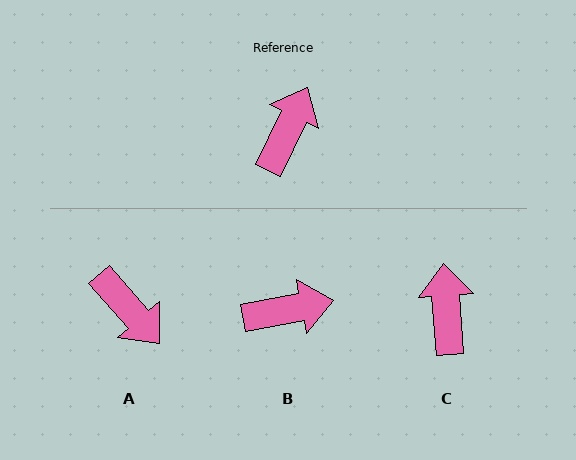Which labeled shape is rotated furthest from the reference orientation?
A, about 113 degrees away.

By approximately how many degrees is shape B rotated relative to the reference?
Approximately 54 degrees clockwise.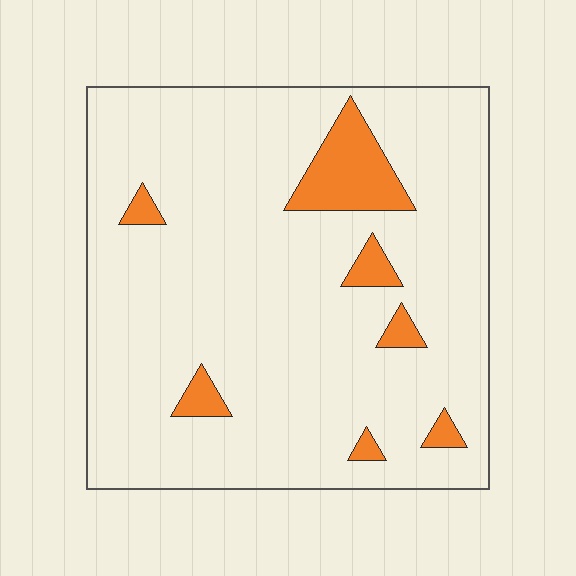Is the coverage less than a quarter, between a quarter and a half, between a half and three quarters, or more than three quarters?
Less than a quarter.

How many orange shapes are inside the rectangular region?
7.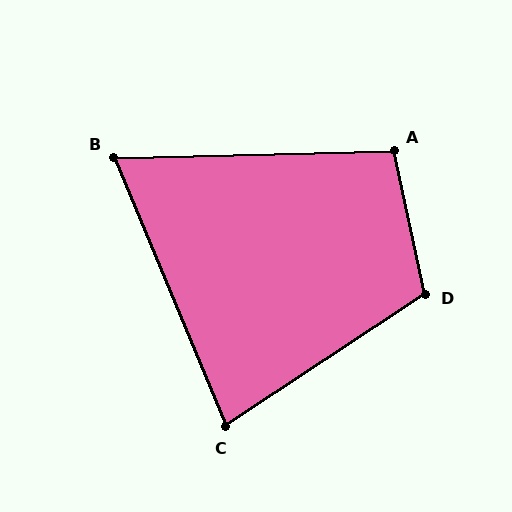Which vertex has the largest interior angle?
D, at approximately 111 degrees.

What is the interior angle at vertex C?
Approximately 79 degrees (acute).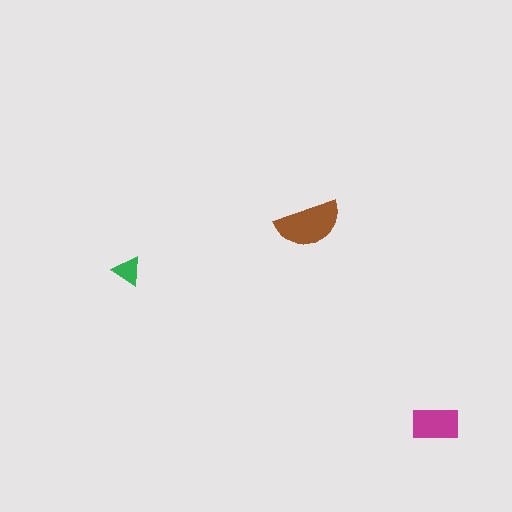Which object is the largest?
The brown semicircle.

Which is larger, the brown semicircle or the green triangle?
The brown semicircle.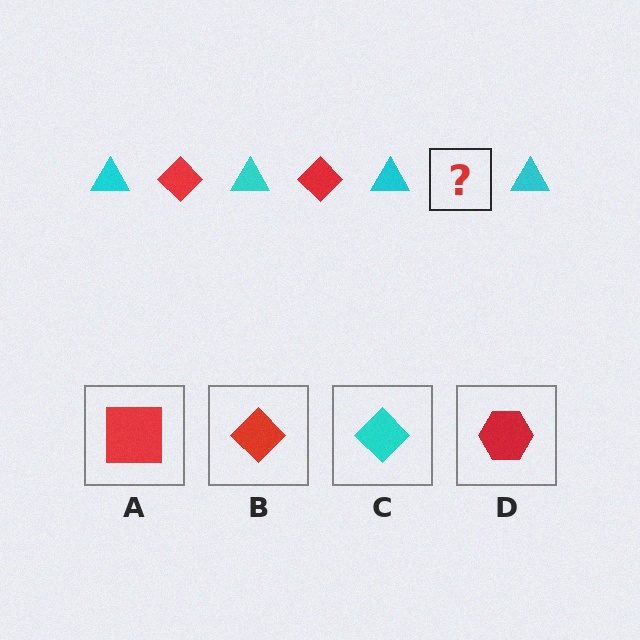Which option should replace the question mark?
Option B.